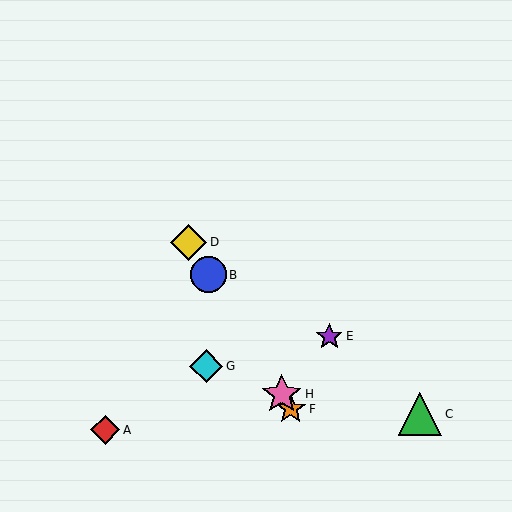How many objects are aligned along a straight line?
4 objects (B, D, F, H) are aligned along a straight line.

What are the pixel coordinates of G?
Object G is at (206, 366).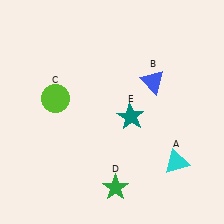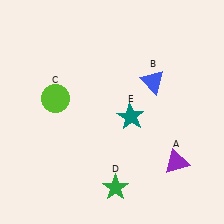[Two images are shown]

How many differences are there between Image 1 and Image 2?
There is 1 difference between the two images.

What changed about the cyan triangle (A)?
In Image 1, A is cyan. In Image 2, it changed to purple.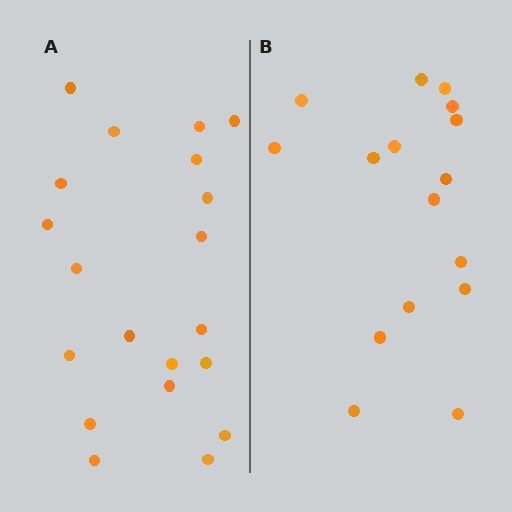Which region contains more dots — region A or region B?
Region A (the left region) has more dots.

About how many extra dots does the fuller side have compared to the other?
Region A has about 4 more dots than region B.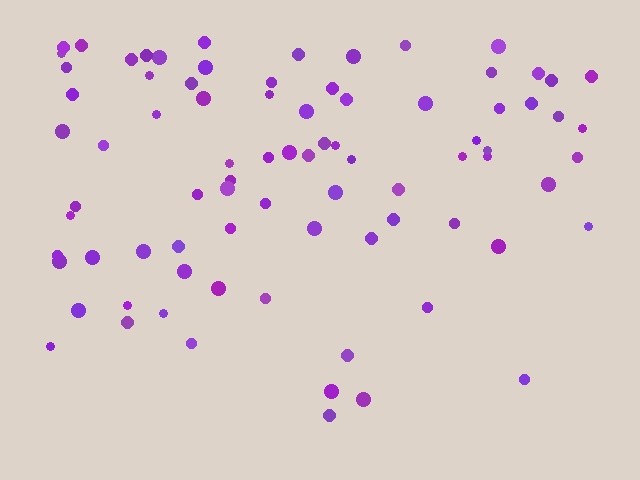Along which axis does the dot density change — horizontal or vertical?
Vertical.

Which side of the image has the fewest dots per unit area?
The bottom.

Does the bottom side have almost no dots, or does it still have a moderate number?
Still a moderate number, just noticeably fewer than the top.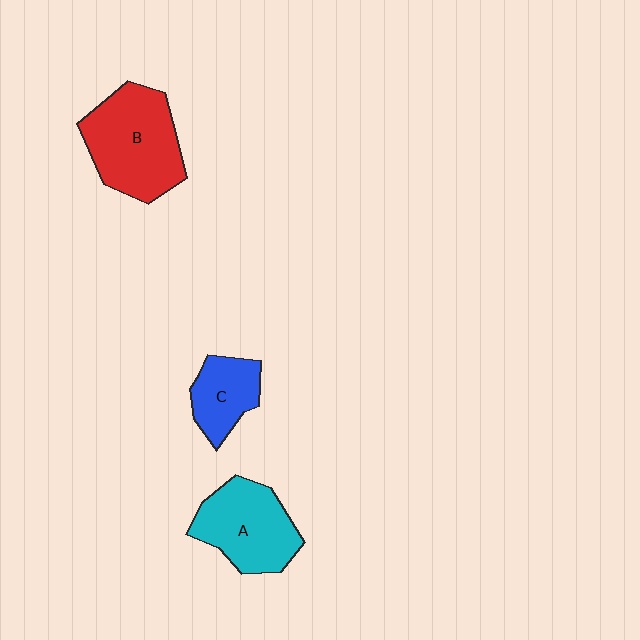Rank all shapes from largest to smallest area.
From largest to smallest: B (red), A (cyan), C (blue).